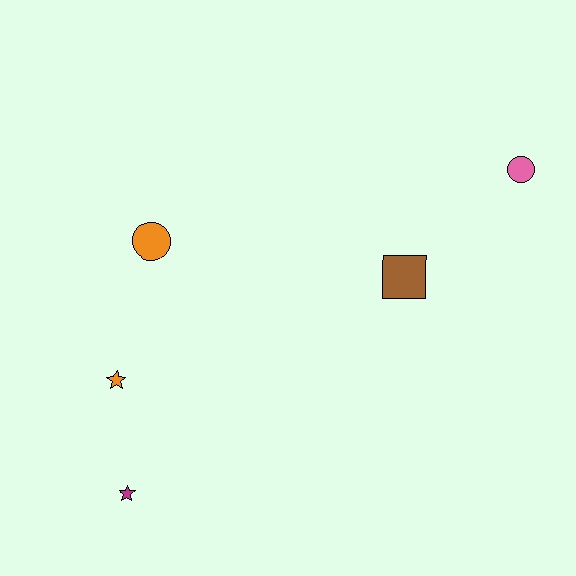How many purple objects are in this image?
There are no purple objects.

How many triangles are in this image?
There are no triangles.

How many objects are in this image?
There are 5 objects.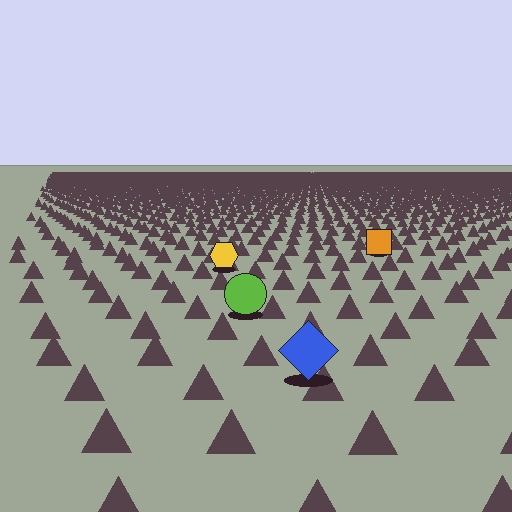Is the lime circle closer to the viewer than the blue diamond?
No. The blue diamond is closer — you can tell from the texture gradient: the ground texture is coarser near it.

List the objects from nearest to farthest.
From nearest to farthest: the blue diamond, the lime circle, the yellow hexagon, the orange square.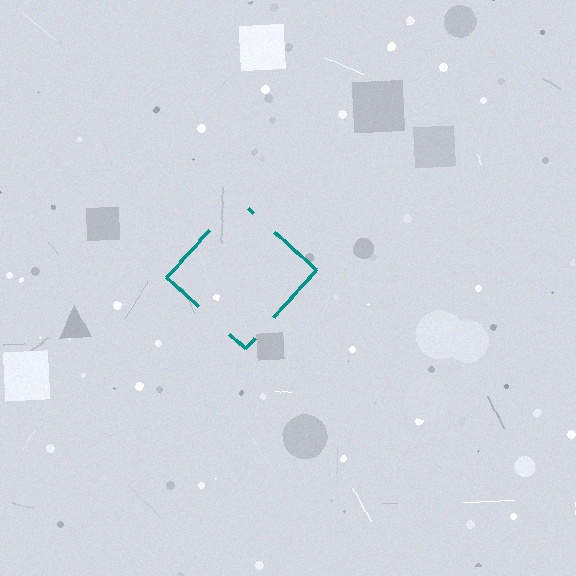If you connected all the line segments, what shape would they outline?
They would outline a diamond.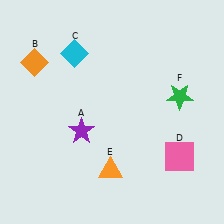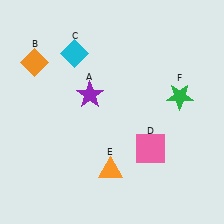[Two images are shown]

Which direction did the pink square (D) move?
The pink square (D) moved left.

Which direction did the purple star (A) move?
The purple star (A) moved up.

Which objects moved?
The objects that moved are: the purple star (A), the pink square (D).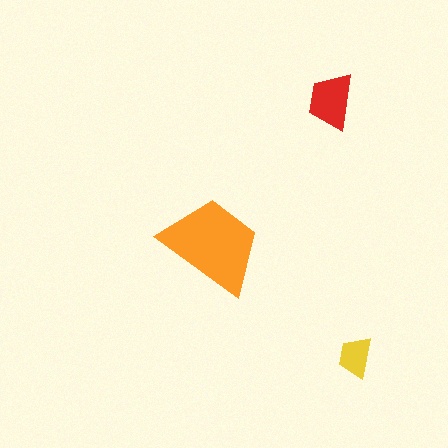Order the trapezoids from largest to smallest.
the orange one, the red one, the yellow one.